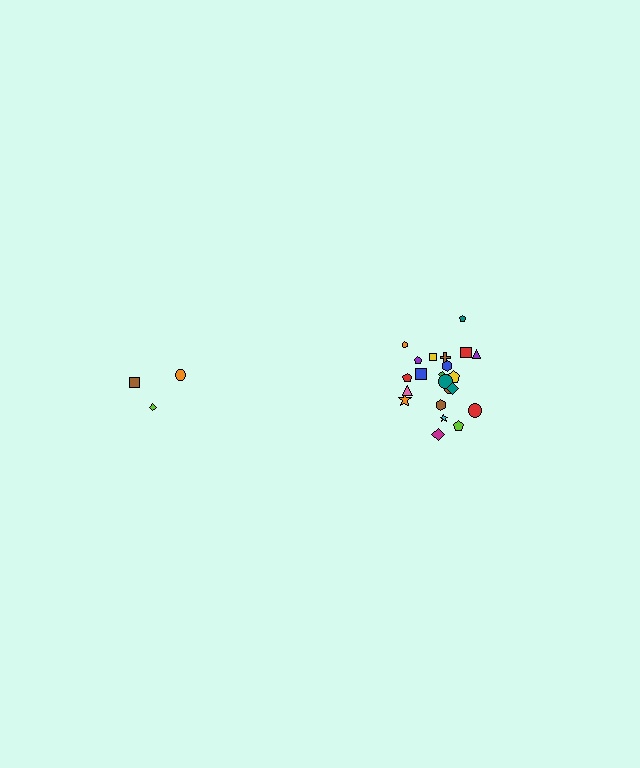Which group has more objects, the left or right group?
The right group.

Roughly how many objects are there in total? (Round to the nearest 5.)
Roughly 25 objects in total.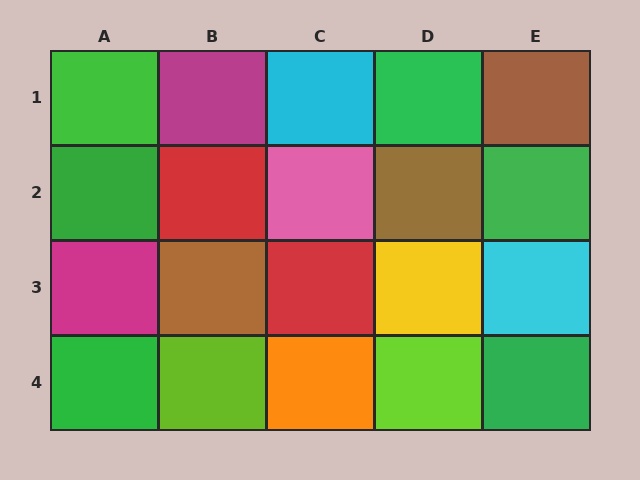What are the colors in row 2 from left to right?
Green, red, pink, brown, green.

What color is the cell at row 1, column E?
Brown.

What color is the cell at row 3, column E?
Cyan.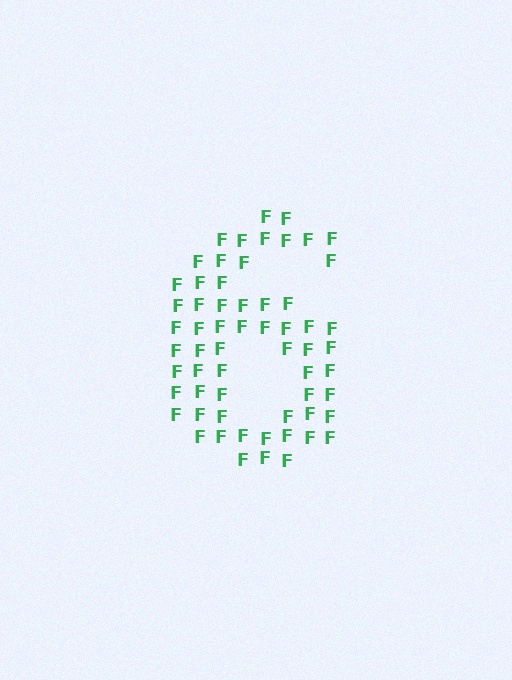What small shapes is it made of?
It is made of small letter F's.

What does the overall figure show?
The overall figure shows the digit 6.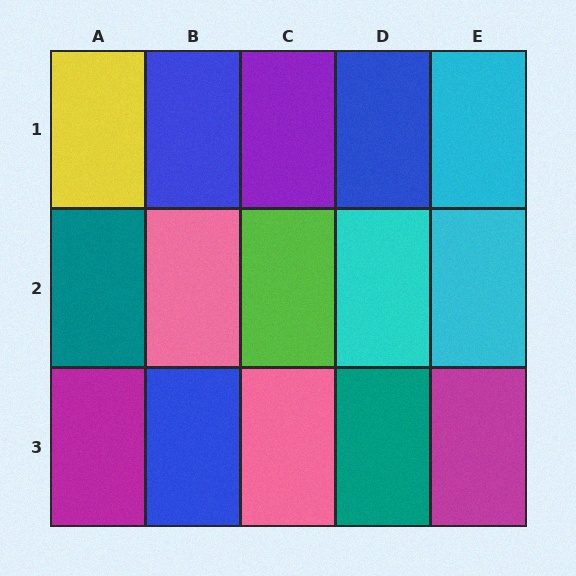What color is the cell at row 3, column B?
Blue.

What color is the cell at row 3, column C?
Pink.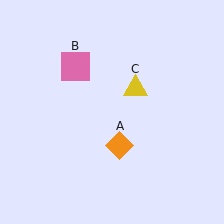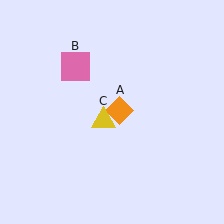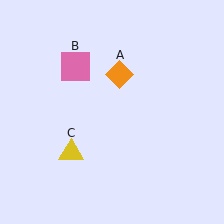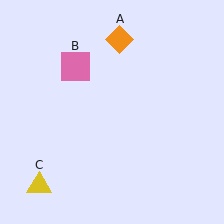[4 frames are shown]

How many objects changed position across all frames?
2 objects changed position: orange diamond (object A), yellow triangle (object C).